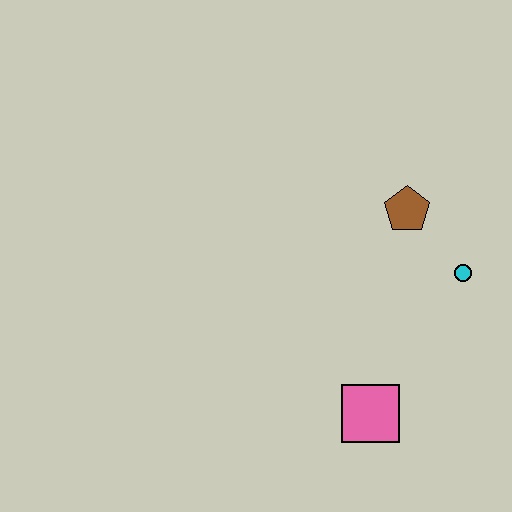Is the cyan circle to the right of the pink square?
Yes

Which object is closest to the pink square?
The cyan circle is closest to the pink square.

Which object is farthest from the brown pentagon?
The pink square is farthest from the brown pentagon.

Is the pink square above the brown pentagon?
No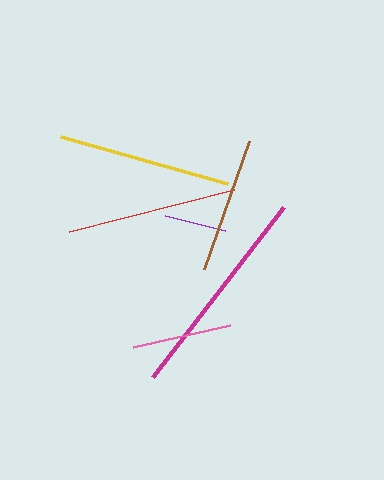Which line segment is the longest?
The magenta line is the longest at approximately 215 pixels.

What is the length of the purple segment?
The purple segment is approximately 62 pixels long.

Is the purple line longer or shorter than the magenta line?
The magenta line is longer than the purple line.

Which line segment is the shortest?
The purple line is the shortest at approximately 62 pixels.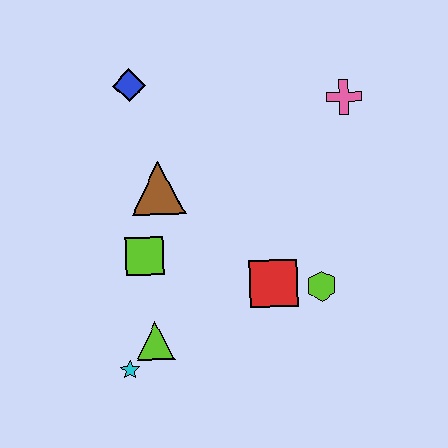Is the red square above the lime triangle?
Yes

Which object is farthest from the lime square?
The pink cross is farthest from the lime square.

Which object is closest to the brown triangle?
The lime square is closest to the brown triangle.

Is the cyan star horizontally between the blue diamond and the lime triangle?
No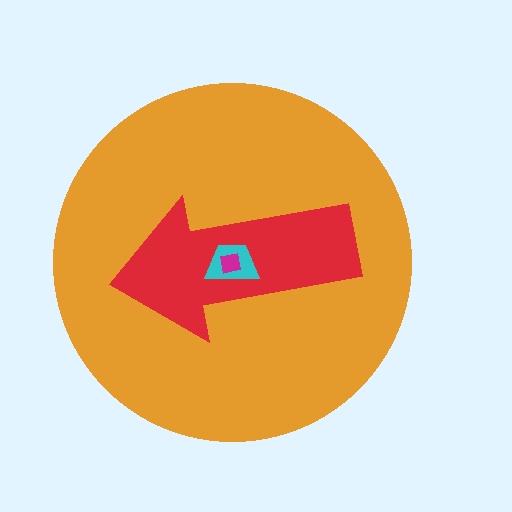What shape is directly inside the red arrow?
The cyan trapezoid.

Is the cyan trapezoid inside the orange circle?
Yes.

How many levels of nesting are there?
4.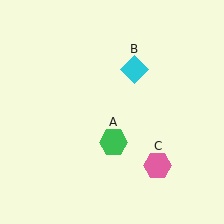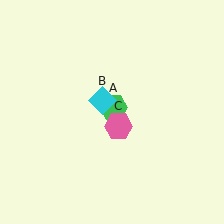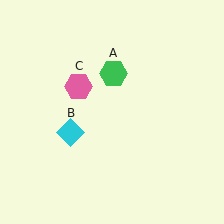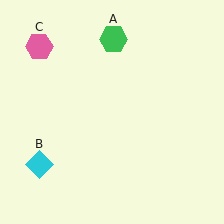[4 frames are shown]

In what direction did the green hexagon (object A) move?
The green hexagon (object A) moved up.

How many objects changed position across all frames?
3 objects changed position: green hexagon (object A), cyan diamond (object B), pink hexagon (object C).